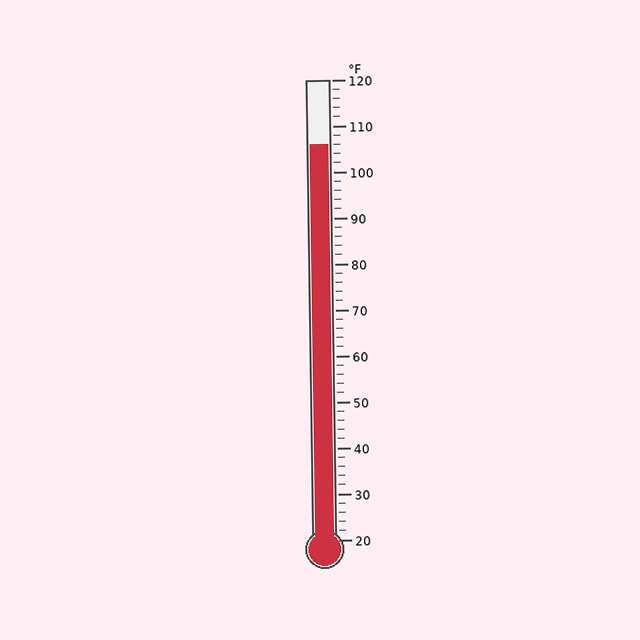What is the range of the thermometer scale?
The thermometer scale ranges from 20°F to 120°F.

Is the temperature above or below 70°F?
The temperature is above 70°F.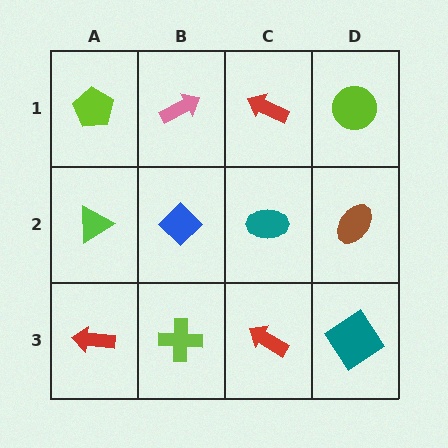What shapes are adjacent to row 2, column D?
A lime circle (row 1, column D), a teal diamond (row 3, column D), a teal ellipse (row 2, column C).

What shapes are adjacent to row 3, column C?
A teal ellipse (row 2, column C), a lime cross (row 3, column B), a teal diamond (row 3, column D).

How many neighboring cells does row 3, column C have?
3.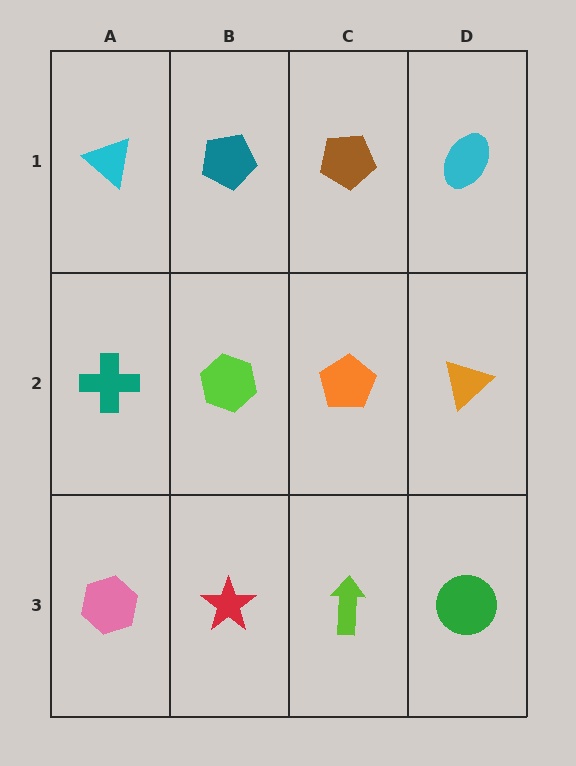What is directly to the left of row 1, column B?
A cyan triangle.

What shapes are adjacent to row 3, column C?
An orange pentagon (row 2, column C), a red star (row 3, column B), a green circle (row 3, column D).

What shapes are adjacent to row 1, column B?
A lime hexagon (row 2, column B), a cyan triangle (row 1, column A), a brown pentagon (row 1, column C).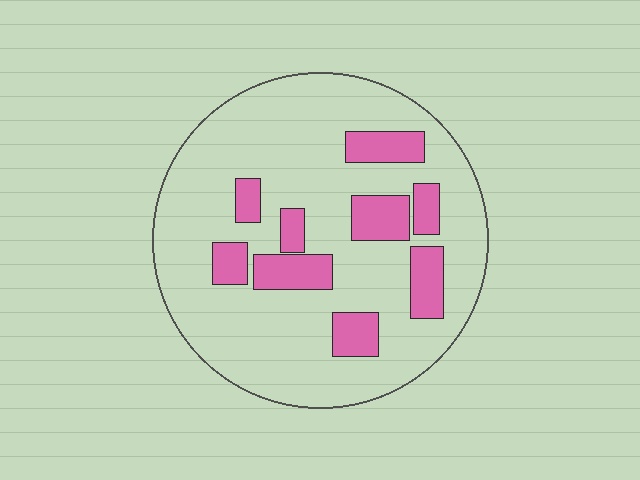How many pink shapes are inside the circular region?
9.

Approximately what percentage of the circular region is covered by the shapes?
Approximately 20%.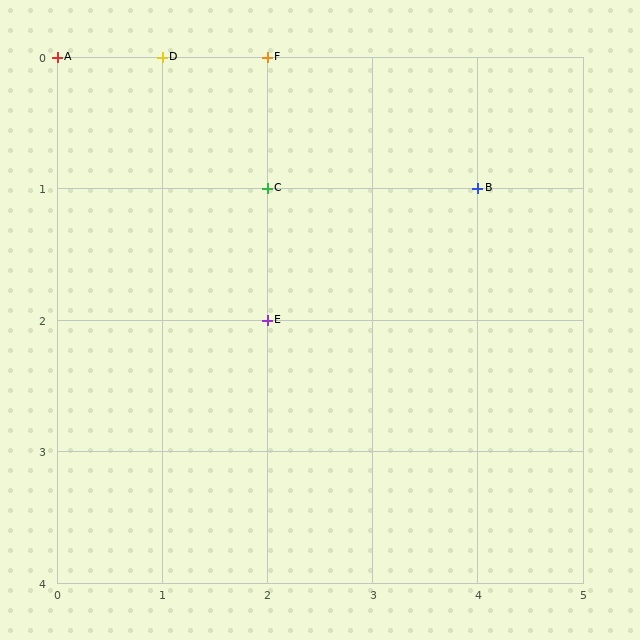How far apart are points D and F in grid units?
Points D and F are 1 column apart.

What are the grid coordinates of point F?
Point F is at grid coordinates (2, 0).